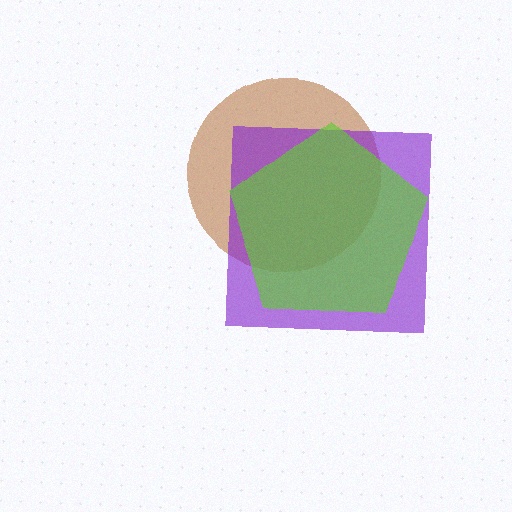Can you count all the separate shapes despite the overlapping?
Yes, there are 3 separate shapes.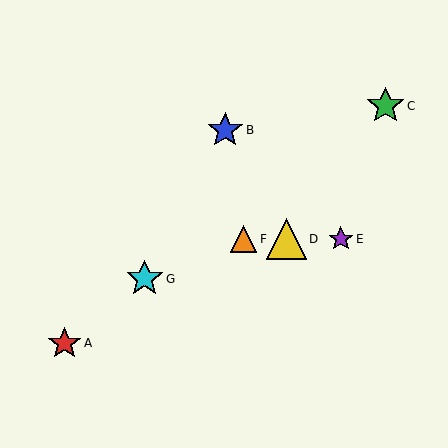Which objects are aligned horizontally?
Objects D, E, F are aligned horizontally.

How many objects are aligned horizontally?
3 objects (D, E, F) are aligned horizontally.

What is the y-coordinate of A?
Object A is at y≈343.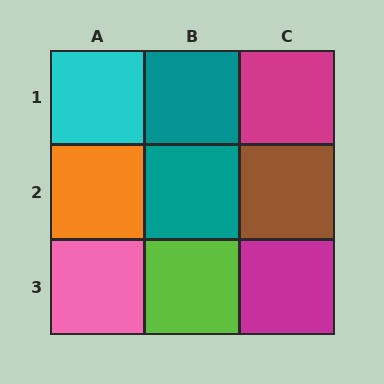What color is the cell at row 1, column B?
Teal.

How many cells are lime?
1 cell is lime.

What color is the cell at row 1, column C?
Magenta.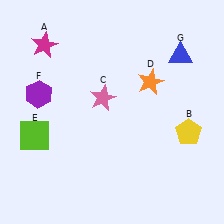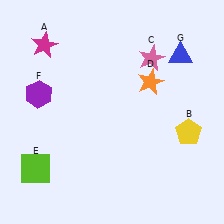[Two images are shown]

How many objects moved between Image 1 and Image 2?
2 objects moved between the two images.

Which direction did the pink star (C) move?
The pink star (C) moved right.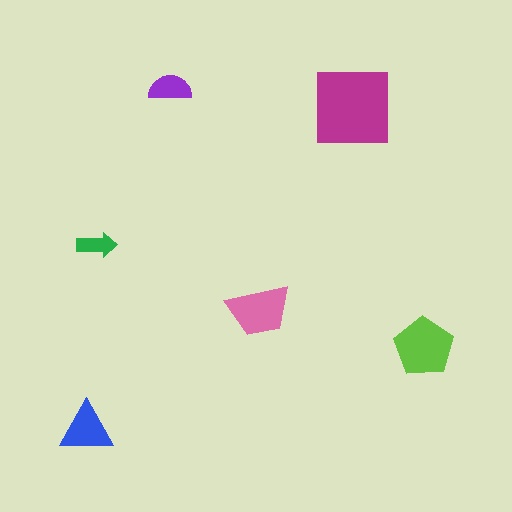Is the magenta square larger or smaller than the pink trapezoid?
Larger.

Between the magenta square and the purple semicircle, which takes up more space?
The magenta square.